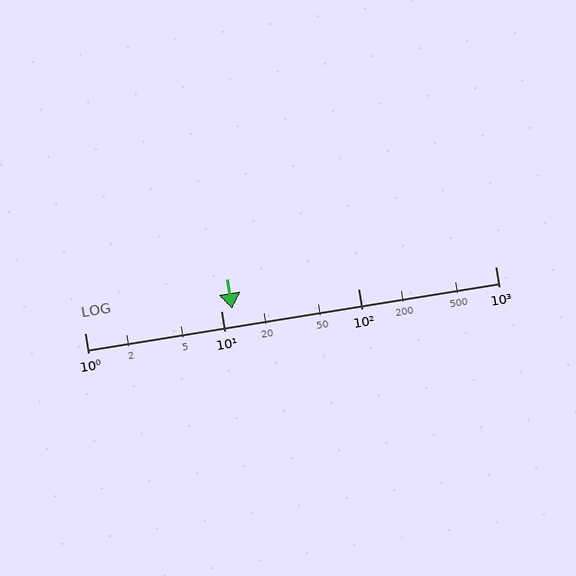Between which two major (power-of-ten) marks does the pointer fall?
The pointer is between 10 and 100.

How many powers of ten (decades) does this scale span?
The scale spans 3 decades, from 1 to 1000.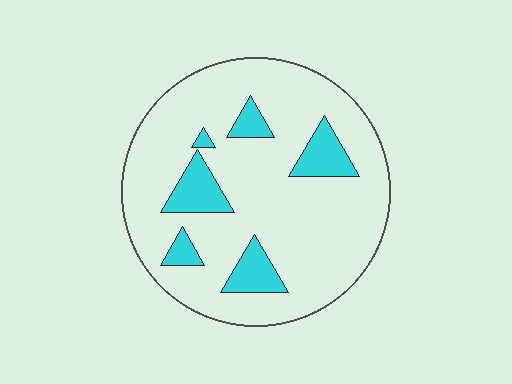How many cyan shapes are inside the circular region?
6.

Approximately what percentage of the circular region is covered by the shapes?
Approximately 15%.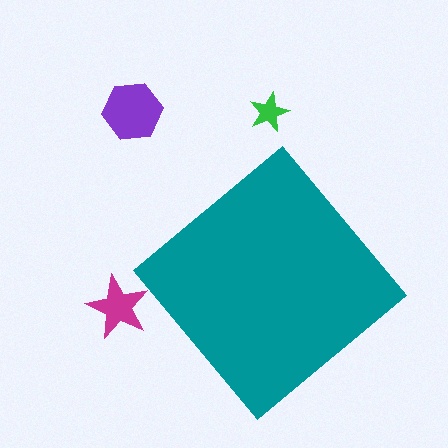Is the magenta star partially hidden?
No, the magenta star is fully visible.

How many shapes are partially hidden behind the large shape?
0 shapes are partially hidden.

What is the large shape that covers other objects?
A teal diamond.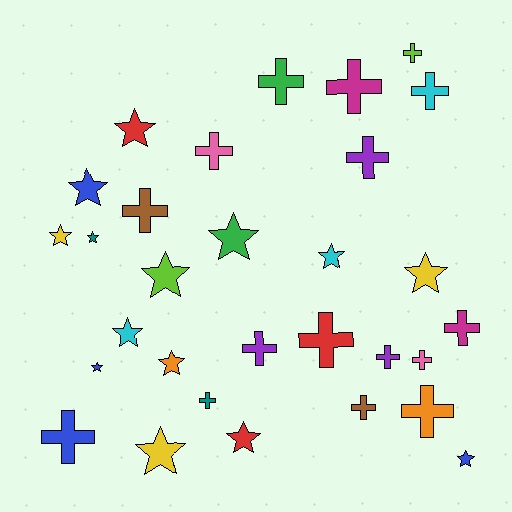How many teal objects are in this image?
There are 2 teal objects.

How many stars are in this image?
There are 14 stars.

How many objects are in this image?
There are 30 objects.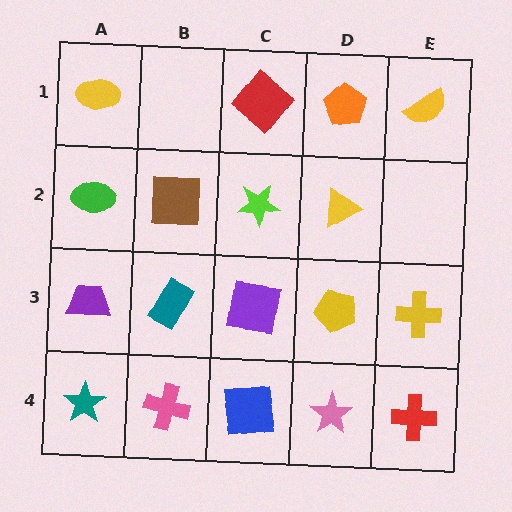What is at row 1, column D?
An orange pentagon.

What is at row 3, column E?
A yellow cross.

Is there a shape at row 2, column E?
No, that cell is empty.